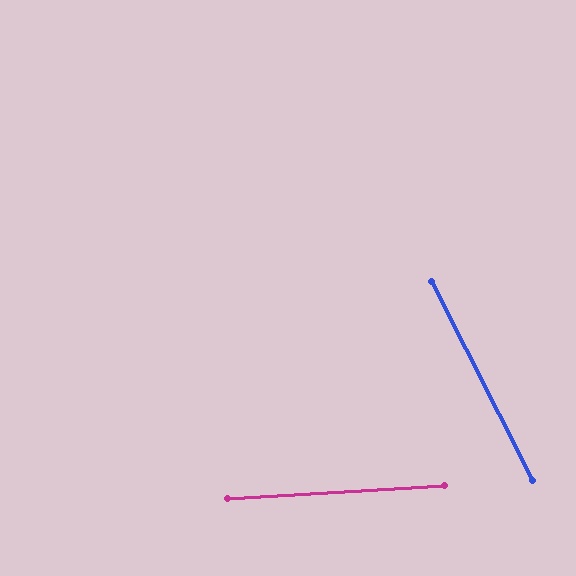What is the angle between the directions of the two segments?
Approximately 66 degrees.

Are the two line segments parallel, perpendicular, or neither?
Neither parallel nor perpendicular — they differ by about 66°.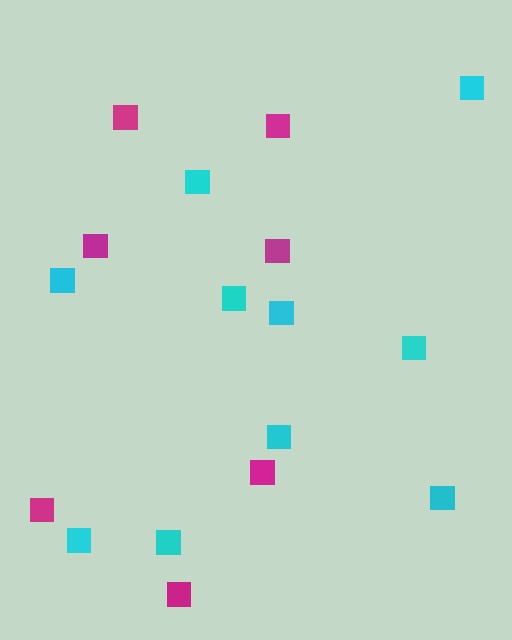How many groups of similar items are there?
There are 2 groups: one group of magenta squares (7) and one group of cyan squares (10).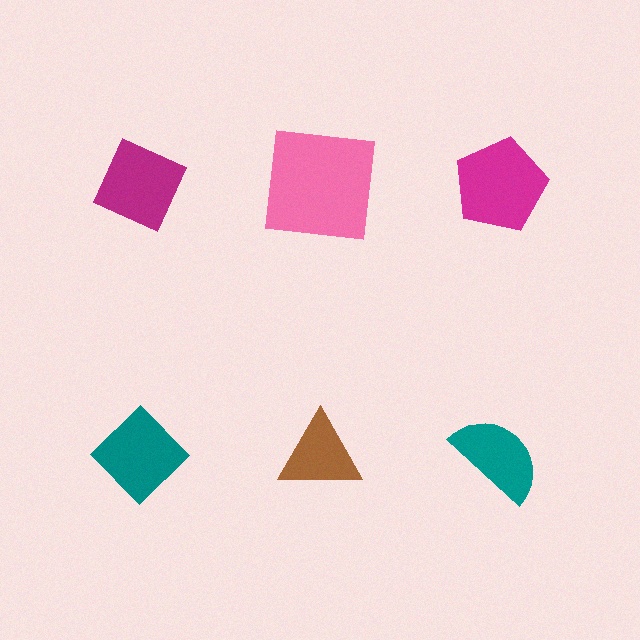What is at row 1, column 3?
A magenta pentagon.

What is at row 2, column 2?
A brown triangle.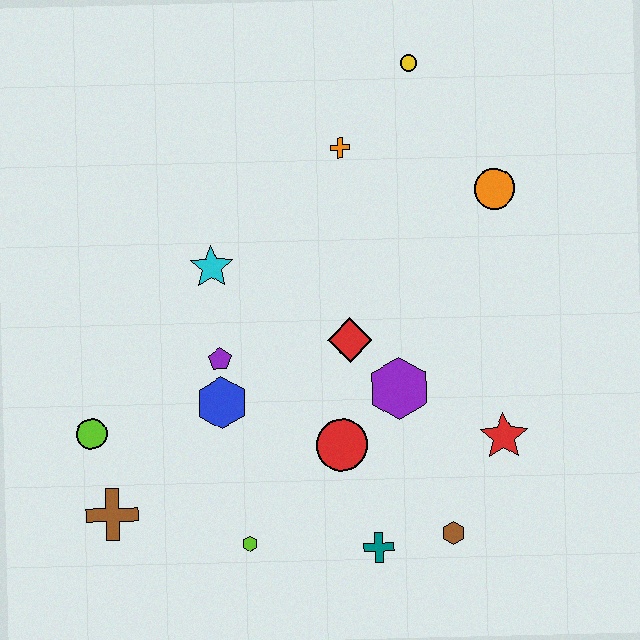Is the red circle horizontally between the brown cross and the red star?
Yes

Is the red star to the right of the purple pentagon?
Yes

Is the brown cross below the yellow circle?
Yes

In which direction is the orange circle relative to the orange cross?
The orange circle is to the right of the orange cross.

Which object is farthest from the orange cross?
The brown cross is farthest from the orange cross.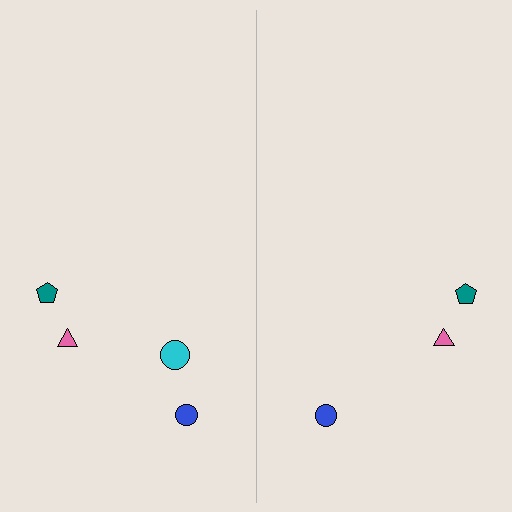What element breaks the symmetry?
A cyan circle is missing from the right side.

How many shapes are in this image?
There are 7 shapes in this image.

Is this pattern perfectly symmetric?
No, the pattern is not perfectly symmetric. A cyan circle is missing from the right side.